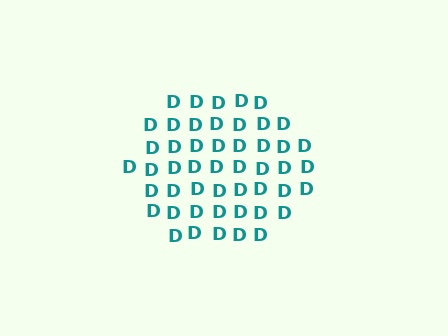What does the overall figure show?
The overall figure shows a hexagon.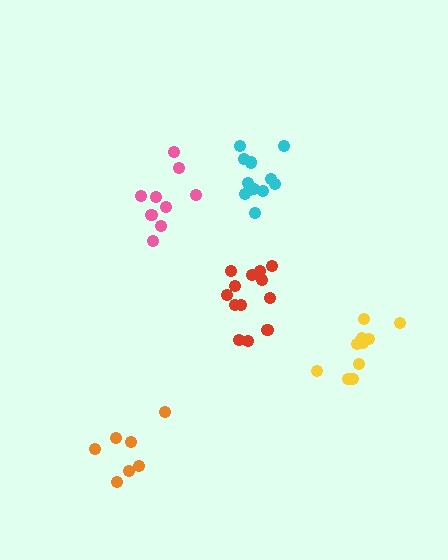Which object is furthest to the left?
The orange cluster is leftmost.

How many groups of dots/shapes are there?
There are 5 groups.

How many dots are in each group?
Group 1: 12 dots, Group 2: 12 dots, Group 3: 13 dots, Group 4: 9 dots, Group 5: 7 dots (53 total).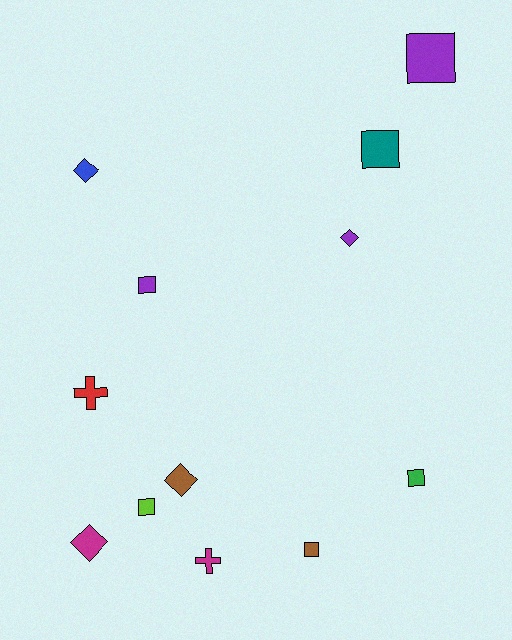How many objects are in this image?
There are 12 objects.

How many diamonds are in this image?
There are 4 diamonds.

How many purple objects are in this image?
There are 3 purple objects.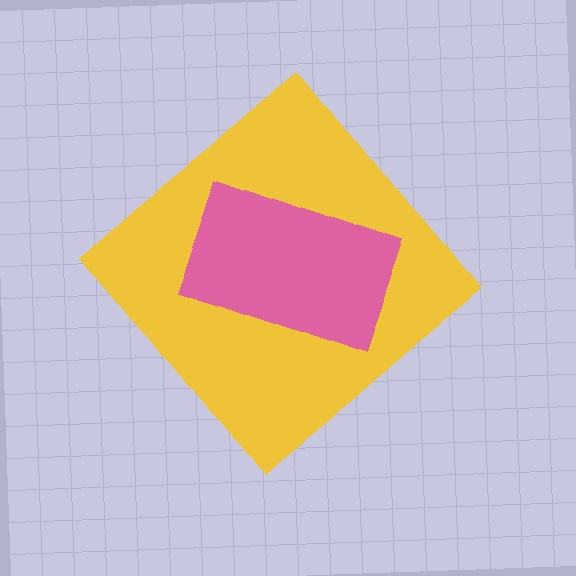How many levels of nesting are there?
2.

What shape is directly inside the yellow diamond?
The pink rectangle.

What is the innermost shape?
The pink rectangle.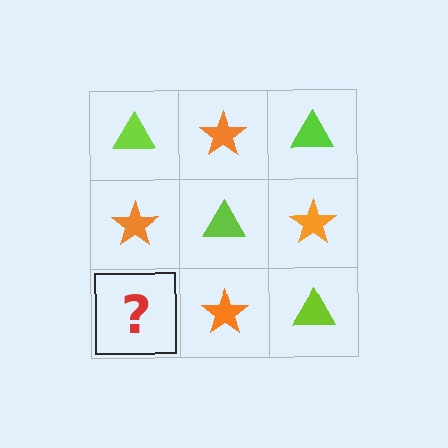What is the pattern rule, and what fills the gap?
The rule is that it alternates lime triangle and orange star in a checkerboard pattern. The gap should be filled with a lime triangle.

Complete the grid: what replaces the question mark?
The question mark should be replaced with a lime triangle.